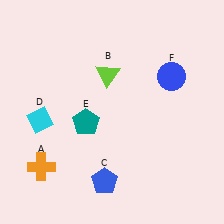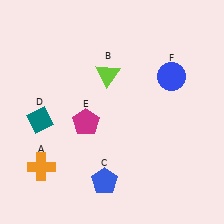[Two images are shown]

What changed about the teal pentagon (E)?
In Image 1, E is teal. In Image 2, it changed to magenta.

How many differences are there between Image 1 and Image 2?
There are 2 differences between the two images.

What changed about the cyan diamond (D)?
In Image 1, D is cyan. In Image 2, it changed to teal.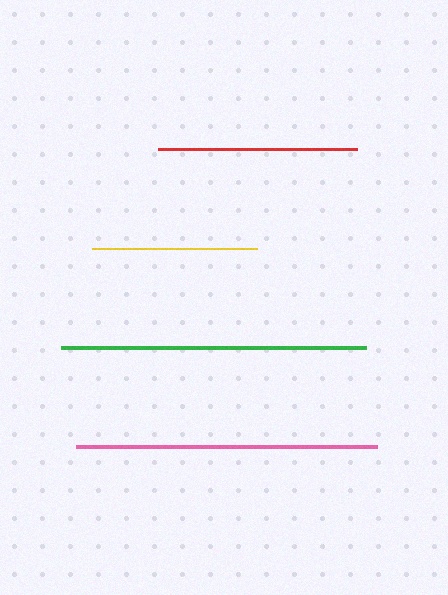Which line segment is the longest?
The green line is the longest at approximately 306 pixels.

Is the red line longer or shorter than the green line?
The green line is longer than the red line.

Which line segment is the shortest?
The yellow line is the shortest at approximately 165 pixels.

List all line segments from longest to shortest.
From longest to shortest: green, pink, red, yellow.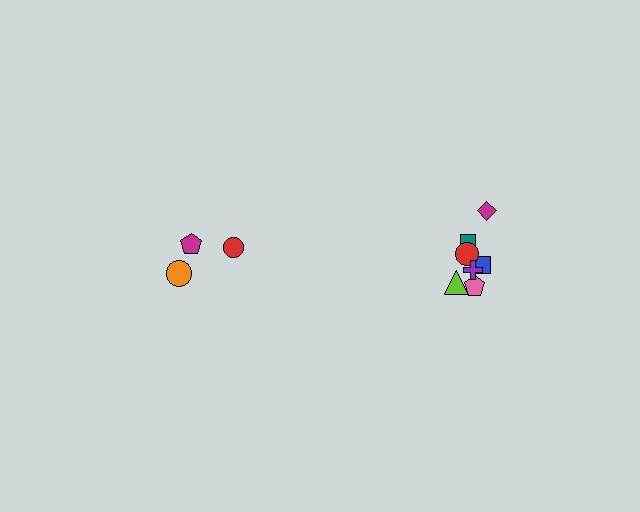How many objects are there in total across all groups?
There are 10 objects.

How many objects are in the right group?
There are 7 objects.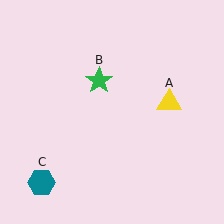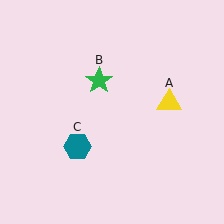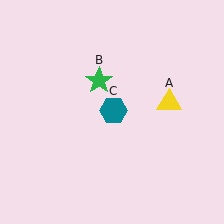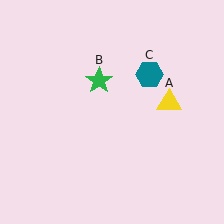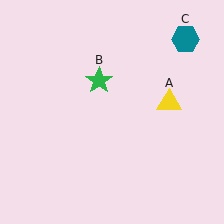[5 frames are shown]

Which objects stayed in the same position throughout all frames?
Yellow triangle (object A) and green star (object B) remained stationary.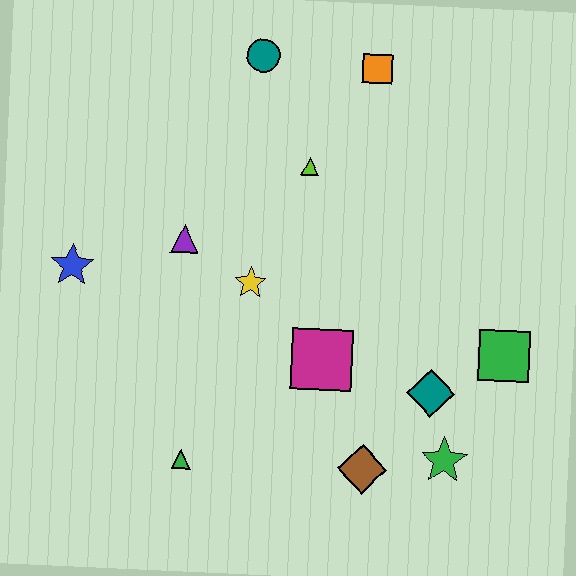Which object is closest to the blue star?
The purple triangle is closest to the blue star.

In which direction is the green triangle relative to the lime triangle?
The green triangle is below the lime triangle.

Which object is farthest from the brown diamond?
The teal circle is farthest from the brown diamond.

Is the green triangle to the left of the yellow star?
Yes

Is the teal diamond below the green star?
No